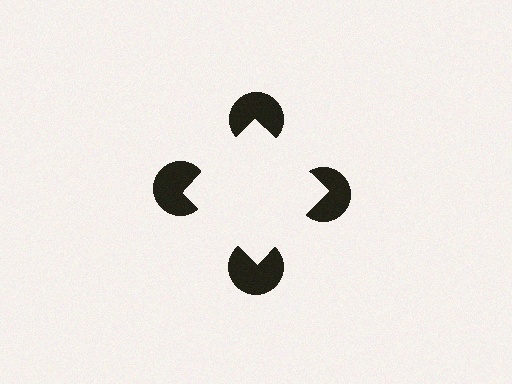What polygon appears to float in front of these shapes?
An illusory square — its edges are inferred from the aligned wedge cuts in the pac-man discs, not physically drawn.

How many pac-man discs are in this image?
There are 4 — one at each vertex of the illusory square.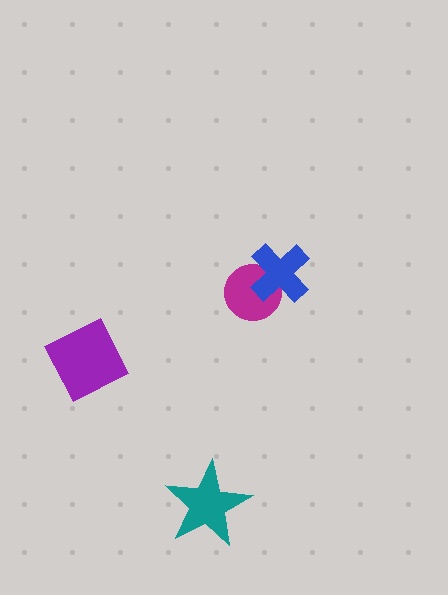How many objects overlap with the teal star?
0 objects overlap with the teal star.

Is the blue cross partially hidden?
No, no other shape covers it.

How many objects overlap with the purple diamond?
0 objects overlap with the purple diamond.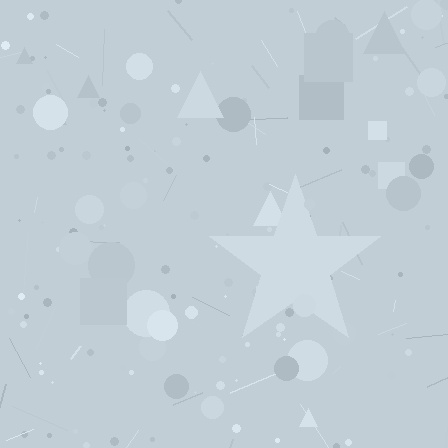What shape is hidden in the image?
A star is hidden in the image.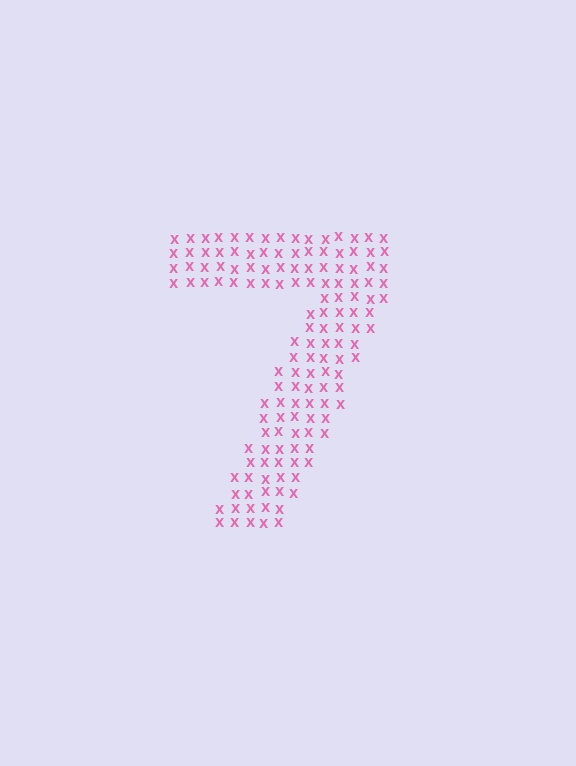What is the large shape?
The large shape is the digit 7.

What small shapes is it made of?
It is made of small letter X's.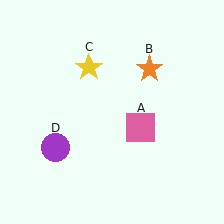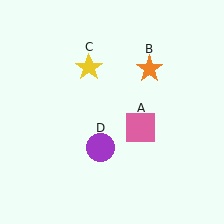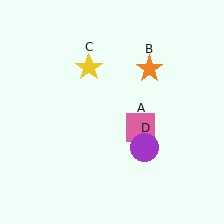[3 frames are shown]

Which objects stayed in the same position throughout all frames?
Pink square (object A) and orange star (object B) and yellow star (object C) remained stationary.